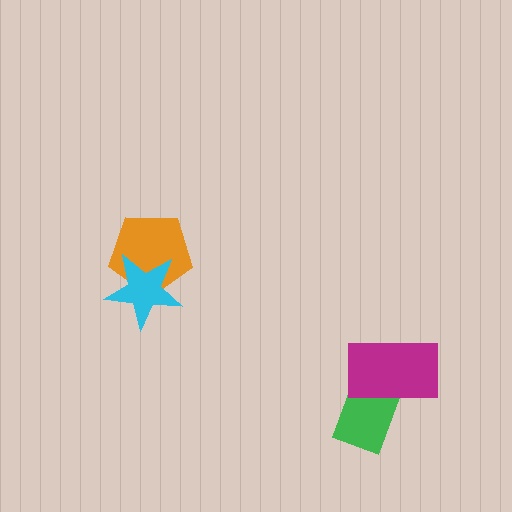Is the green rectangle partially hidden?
Yes, it is partially covered by another shape.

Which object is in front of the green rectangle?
The magenta rectangle is in front of the green rectangle.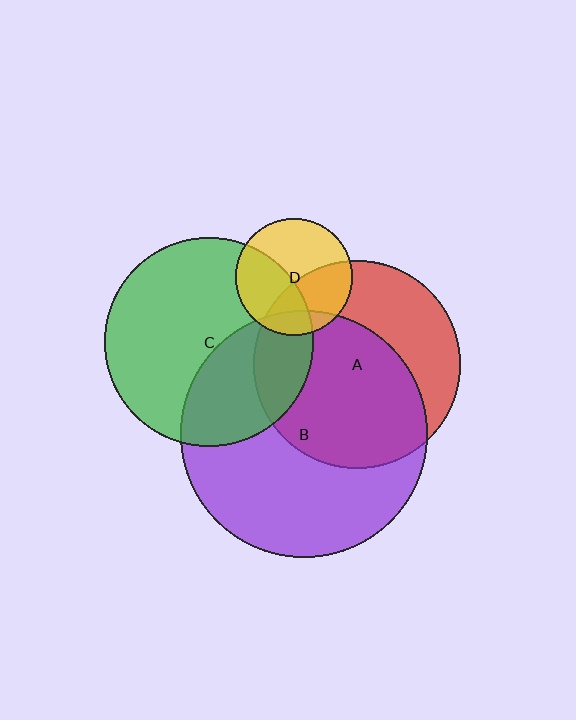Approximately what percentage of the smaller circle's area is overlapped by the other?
Approximately 35%.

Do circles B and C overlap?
Yes.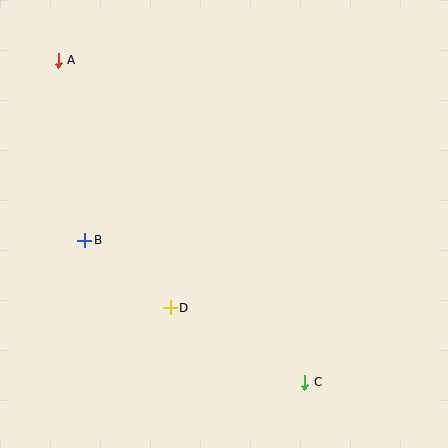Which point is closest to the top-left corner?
Point A is closest to the top-left corner.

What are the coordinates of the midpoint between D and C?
The midpoint between D and C is at (238, 345).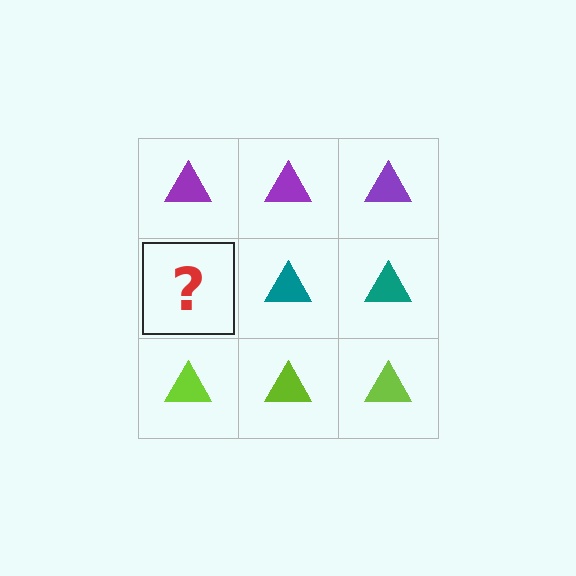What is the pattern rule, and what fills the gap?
The rule is that each row has a consistent color. The gap should be filled with a teal triangle.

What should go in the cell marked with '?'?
The missing cell should contain a teal triangle.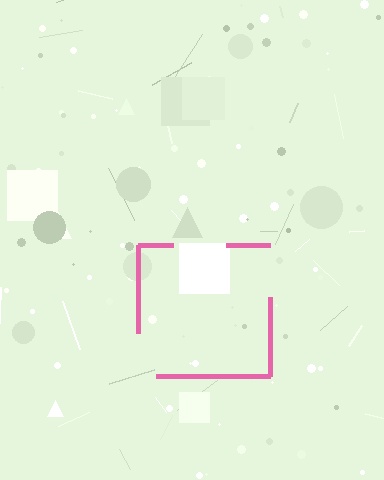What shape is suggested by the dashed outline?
The dashed outline suggests a square.